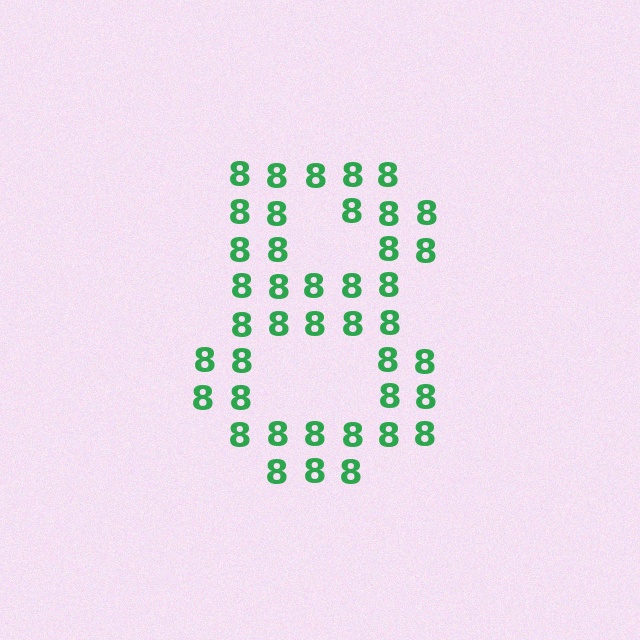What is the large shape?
The large shape is the digit 8.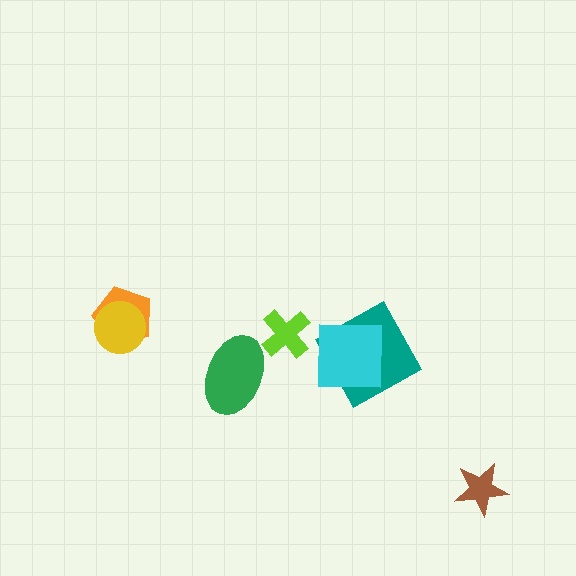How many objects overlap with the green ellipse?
0 objects overlap with the green ellipse.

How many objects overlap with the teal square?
1 object overlaps with the teal square.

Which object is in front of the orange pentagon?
The yellow circle is in front of the orange pentagon.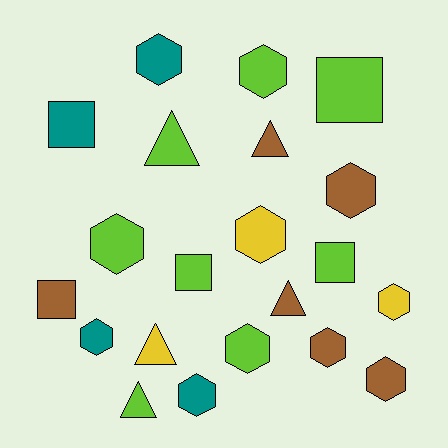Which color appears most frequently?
Lime, with 8 objects.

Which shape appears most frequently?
Hexagon, with 11 objects.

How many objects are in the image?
There are 21 objects.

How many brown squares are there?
There is 1 brown square.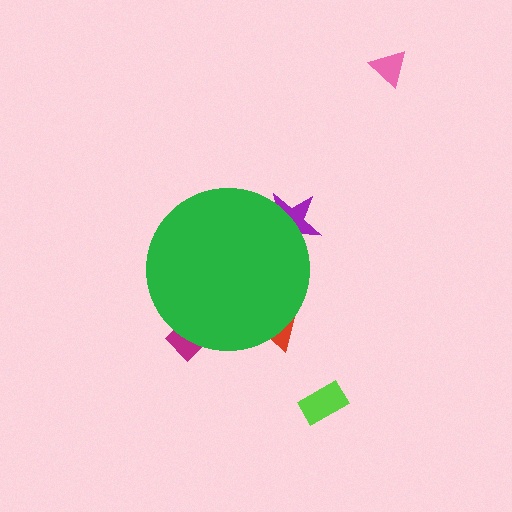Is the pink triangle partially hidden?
No, the pink triangle is fully visible.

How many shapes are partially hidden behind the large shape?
3 shapes are partially hidden.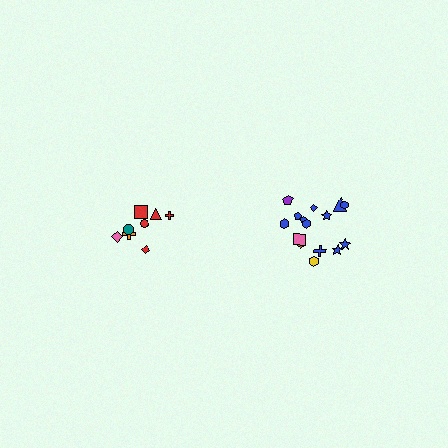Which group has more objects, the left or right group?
The right group.